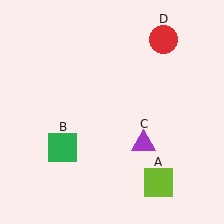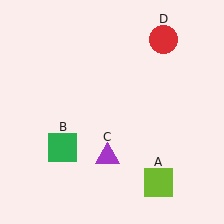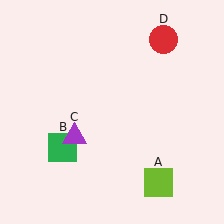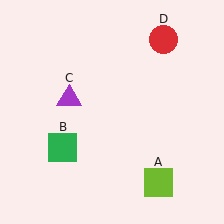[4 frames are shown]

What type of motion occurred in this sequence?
The purple triangle (object C) rotated clockwise around the center of the scene.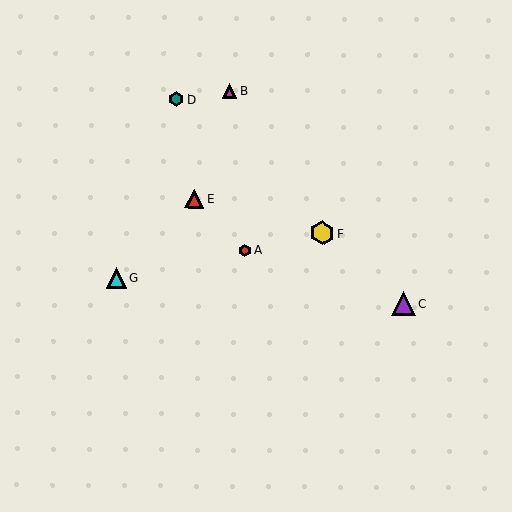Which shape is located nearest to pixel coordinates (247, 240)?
The red hexagon (labeled A) at (245, 250) is nearest to that location.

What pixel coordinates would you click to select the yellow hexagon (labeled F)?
Click at (322, 233) to select the yellow hexagon F.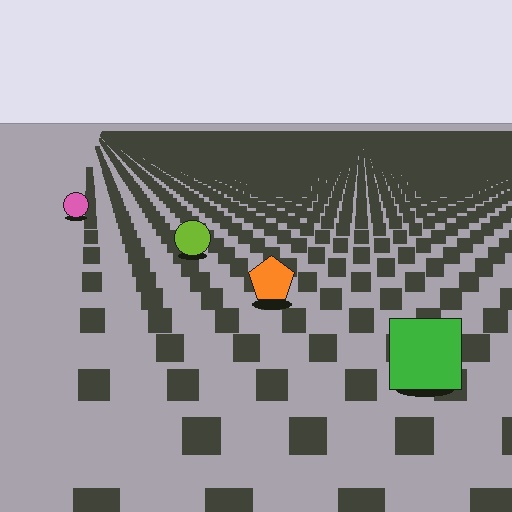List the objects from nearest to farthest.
From nearest to farthest: the green square, the orange pentagon, the lime circle, the pink circle.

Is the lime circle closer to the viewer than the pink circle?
Yes. The lime circle is closer — you can tell from the texture gradient: the ground texture is coarser near it.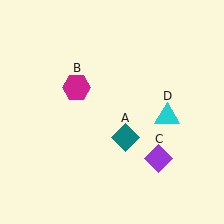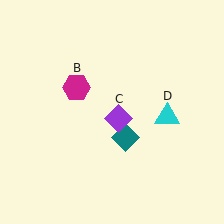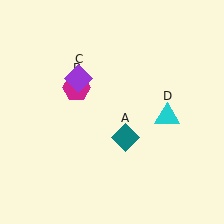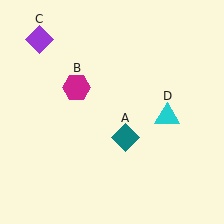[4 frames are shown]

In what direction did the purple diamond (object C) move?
The purple diamond (object C) moved up and to the left.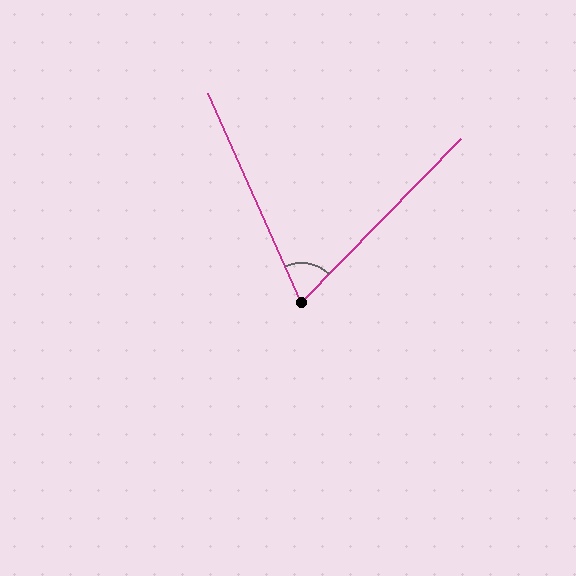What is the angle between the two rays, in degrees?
Approximately 68 degrees.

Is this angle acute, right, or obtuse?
It is acute.